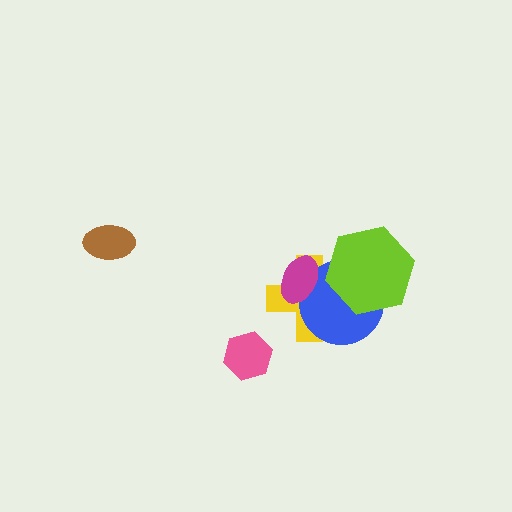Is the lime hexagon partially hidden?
No, no other shape covers it.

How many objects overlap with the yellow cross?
3 objects overlap with the yellow cross.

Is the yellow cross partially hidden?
Yes, it is partially covered by another shape.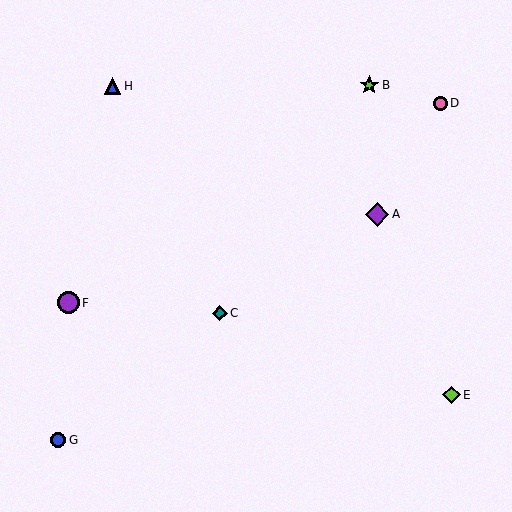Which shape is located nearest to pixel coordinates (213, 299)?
The teal diamond (labeled C) at (220, 313) is nearest to that location.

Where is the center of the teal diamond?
The center of the teal diamond is at (220, 313).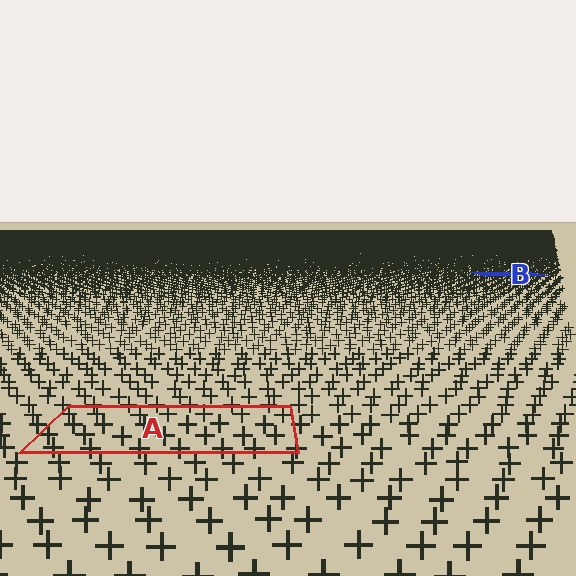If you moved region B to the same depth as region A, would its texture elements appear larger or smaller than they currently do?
They would appear larger. At a closer depth, the same texture elements are projected at a bigger on-screen size.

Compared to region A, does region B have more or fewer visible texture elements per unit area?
Region B has more texture elements per unit area — they are packed more densely because it is farther away.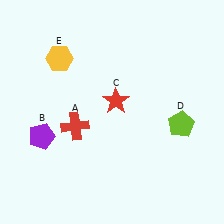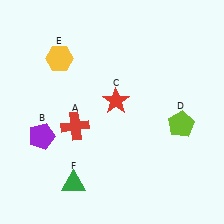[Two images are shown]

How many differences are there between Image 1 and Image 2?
There is 1 difference between the two images.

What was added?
A green triangle (F) was added in Image 2.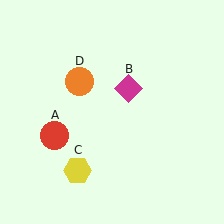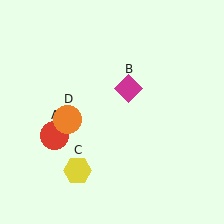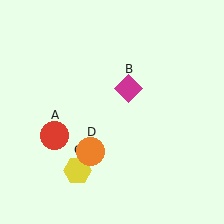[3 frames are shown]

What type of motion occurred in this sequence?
The orange circle (object D) rotated counterclockwise around the center of the scene.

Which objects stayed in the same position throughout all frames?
Red circle (object A) and magenta diamond (object B) and yellow hexagon (object C) remained stationary.